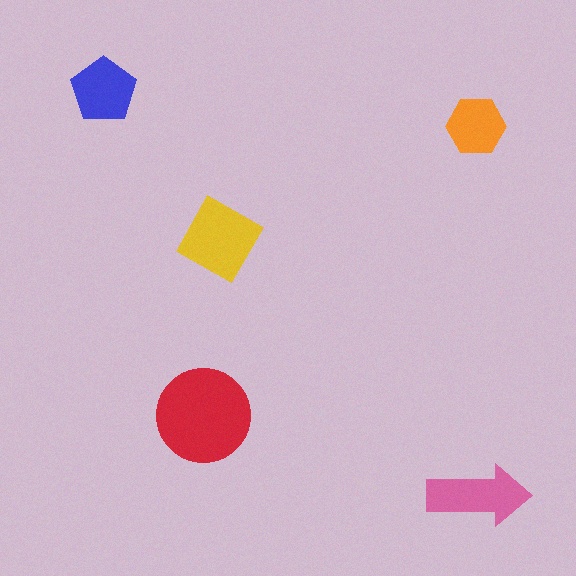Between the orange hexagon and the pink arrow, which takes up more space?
The pink arrow.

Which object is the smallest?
The orange hexagon.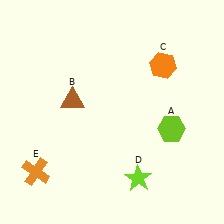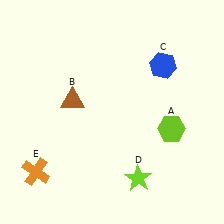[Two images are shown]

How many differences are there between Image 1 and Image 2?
There is 1 difference between the two images.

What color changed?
The hexagon (C) changed from orange in Image 1 to blue in Image 2.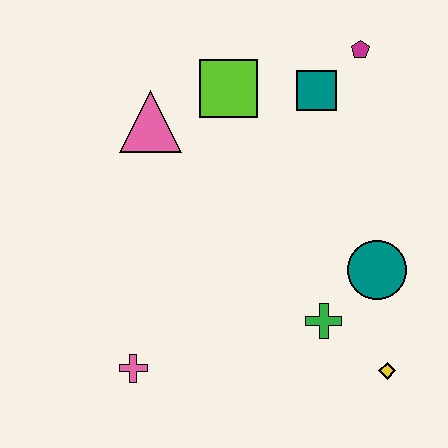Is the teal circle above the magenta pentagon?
No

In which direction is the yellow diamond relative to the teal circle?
The yellow diamond is below the teal circle.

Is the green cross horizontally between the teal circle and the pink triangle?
Yes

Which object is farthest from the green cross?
The magenta pentagon is farthest from the green cross.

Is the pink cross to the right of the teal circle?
No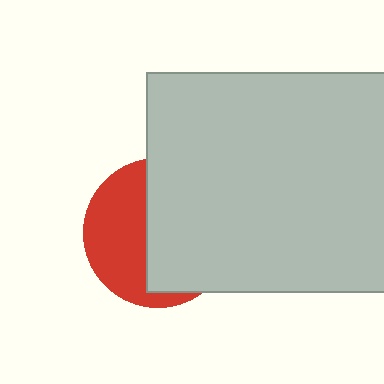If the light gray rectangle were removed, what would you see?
You would see the complete red circle.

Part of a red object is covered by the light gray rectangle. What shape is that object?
It is a circle.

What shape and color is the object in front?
The object in front is a light gray rectangle.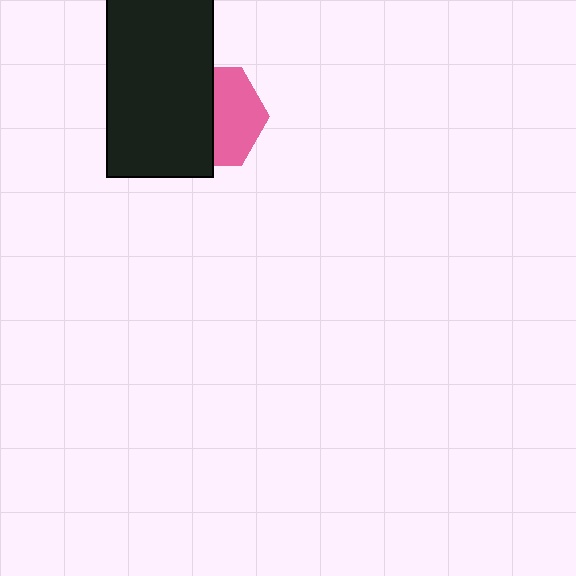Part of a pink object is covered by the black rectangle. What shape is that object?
It is a hexagon.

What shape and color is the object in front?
The object in front is a black rectangle.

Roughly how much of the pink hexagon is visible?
About half of it is visible (roughly 50%).